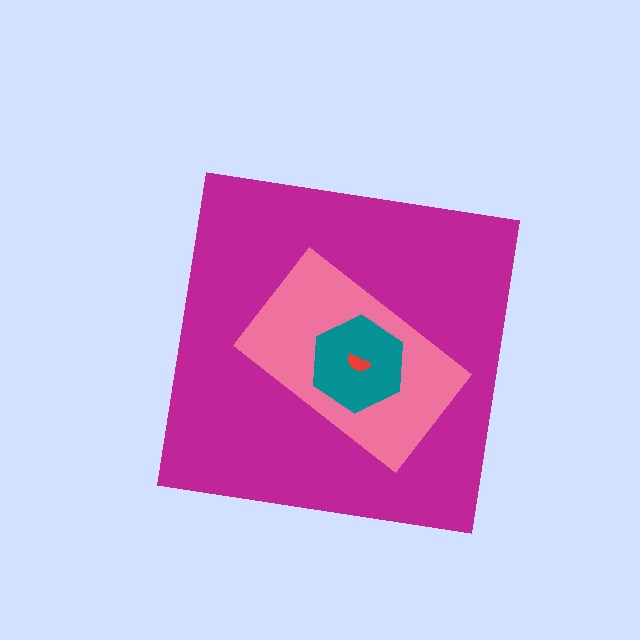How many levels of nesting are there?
4.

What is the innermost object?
The red semicircle.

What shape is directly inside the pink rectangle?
The teal hexagon.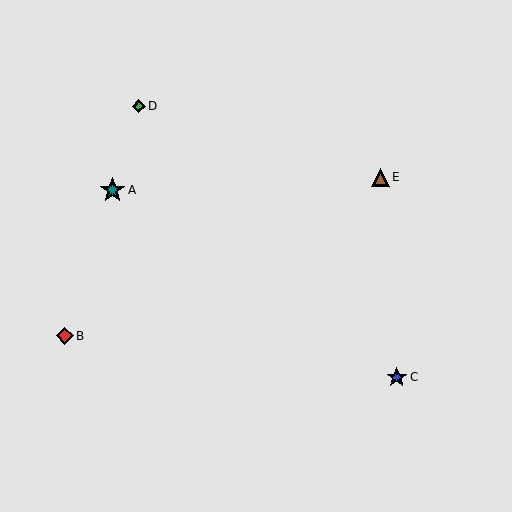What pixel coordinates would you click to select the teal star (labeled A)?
Click at (113, 190) to select the teal star A.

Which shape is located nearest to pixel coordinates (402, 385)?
The blue star (labeled C) at (397, 377) is nearest to that location.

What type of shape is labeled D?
Shape D is a green diamond.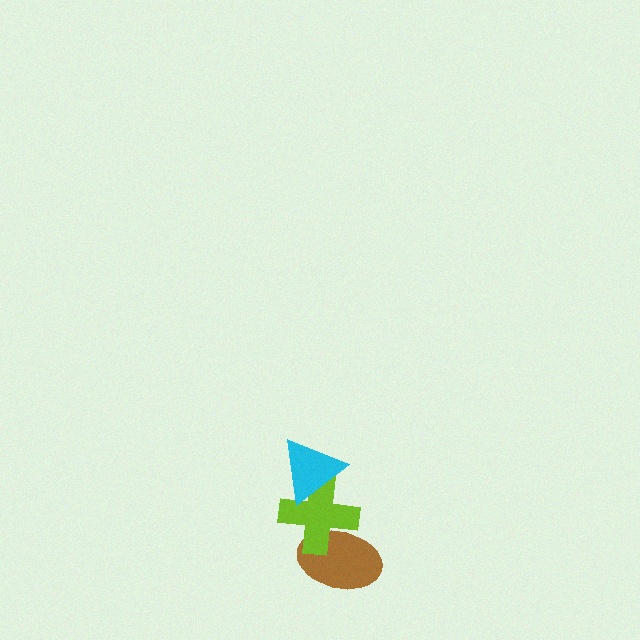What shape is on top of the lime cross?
The cyan triangle is on top of the lime cross.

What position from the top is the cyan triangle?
The cyan triangle is 1st from the top.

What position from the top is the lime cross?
The lime cross is 2nd from the top.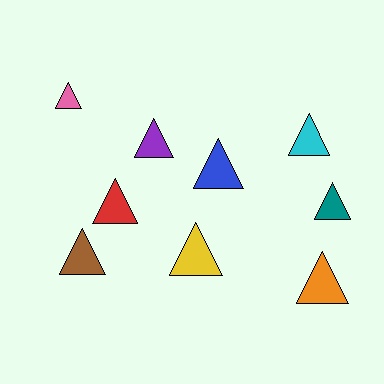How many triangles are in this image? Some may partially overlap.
There are 9 triangles.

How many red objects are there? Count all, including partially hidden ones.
There is 1 red object.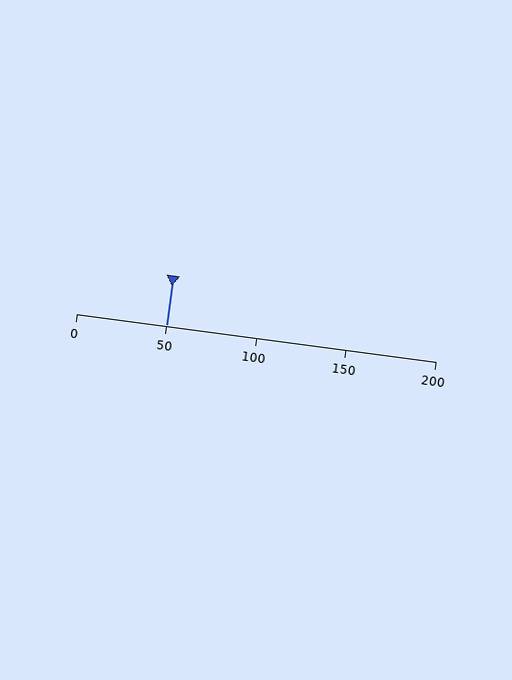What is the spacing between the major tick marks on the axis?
The major ticks are spaced 50 apart.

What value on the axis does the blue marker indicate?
The marker indicates approximately 50.